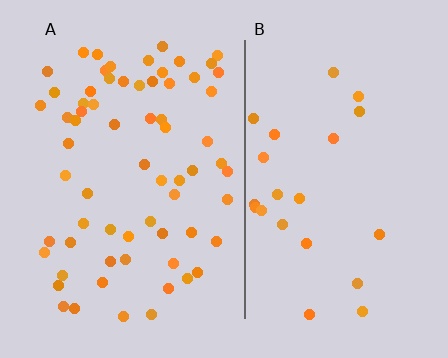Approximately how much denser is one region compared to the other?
Approximately 2.9× — region A over region B.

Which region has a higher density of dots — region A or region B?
A (the left).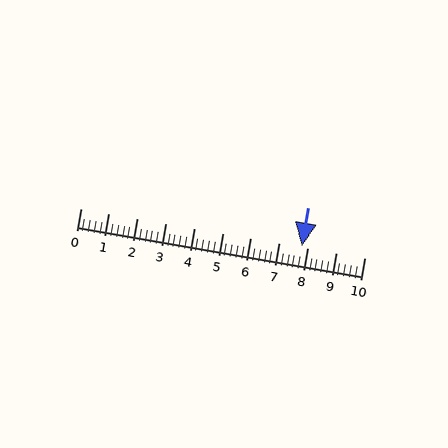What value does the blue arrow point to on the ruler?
The blue arrow points to approximately 7.8.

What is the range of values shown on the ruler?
The ruler shows values from 0 to 10.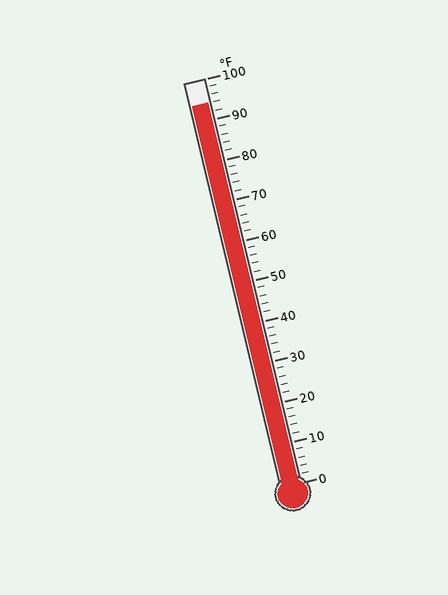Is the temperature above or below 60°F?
The temperature is above 60°F.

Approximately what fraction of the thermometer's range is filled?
The thermometer is filled to approximately 95% of its range.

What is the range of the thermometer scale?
The thermometer scale ranges from 0°F to 100°F.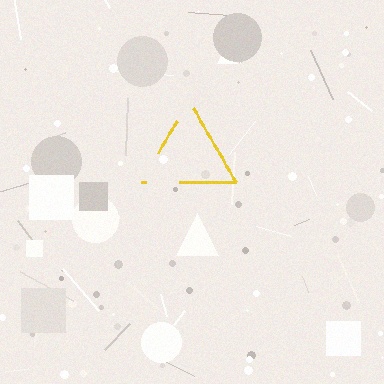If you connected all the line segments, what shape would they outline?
They would outline a triangle.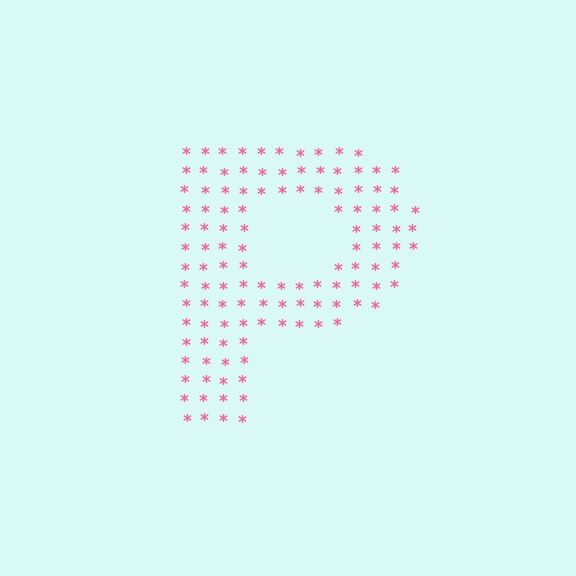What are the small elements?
The small elements are asterisks.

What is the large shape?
The large shape is the letter P.